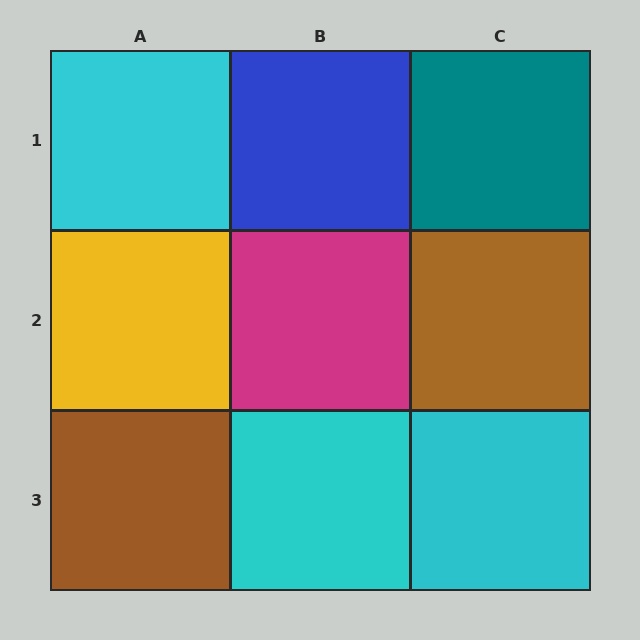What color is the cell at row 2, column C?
Brown.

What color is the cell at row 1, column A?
Cyan.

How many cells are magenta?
1 cell is magenta.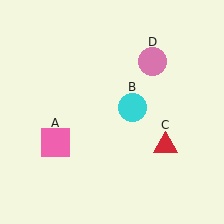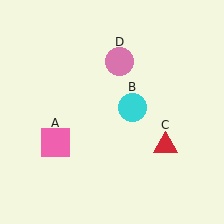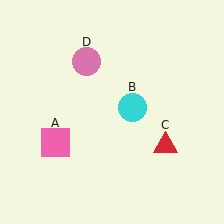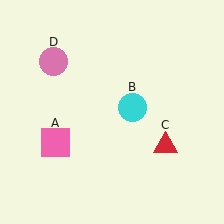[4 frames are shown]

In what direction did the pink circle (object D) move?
The pink circle (object D) moved left.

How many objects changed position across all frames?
1 object changed position: pink circle (object D).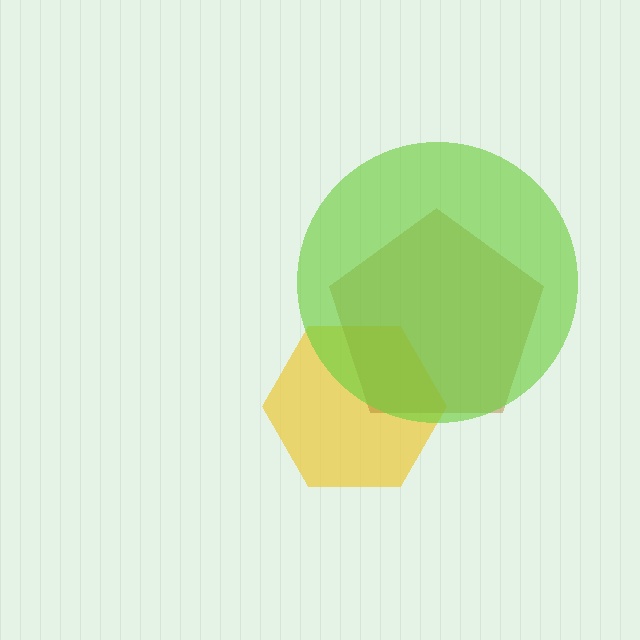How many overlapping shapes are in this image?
There are 3 overlapping shapes in the image.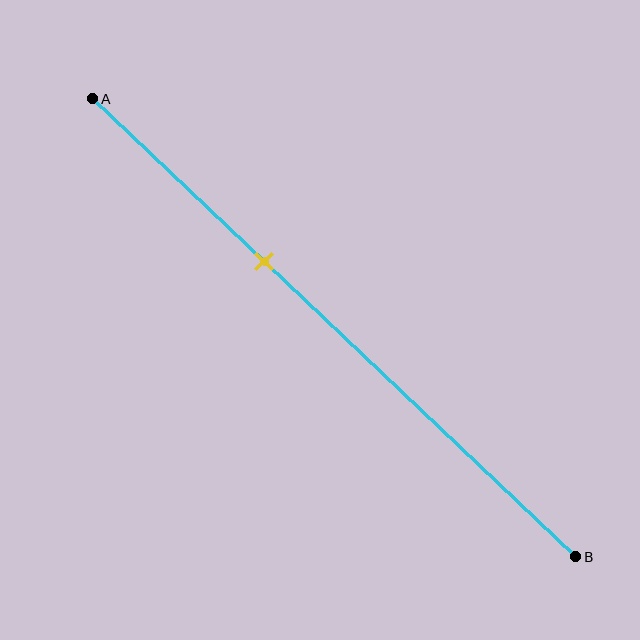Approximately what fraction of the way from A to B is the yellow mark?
The yellow mark is approximately 35% of the way from A to B.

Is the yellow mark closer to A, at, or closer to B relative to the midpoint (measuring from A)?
The yellow mark is closer to point A than the midpoint of segment AB.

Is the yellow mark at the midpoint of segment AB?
No, the mark is at about 35% from A, not at the 50% midpoint.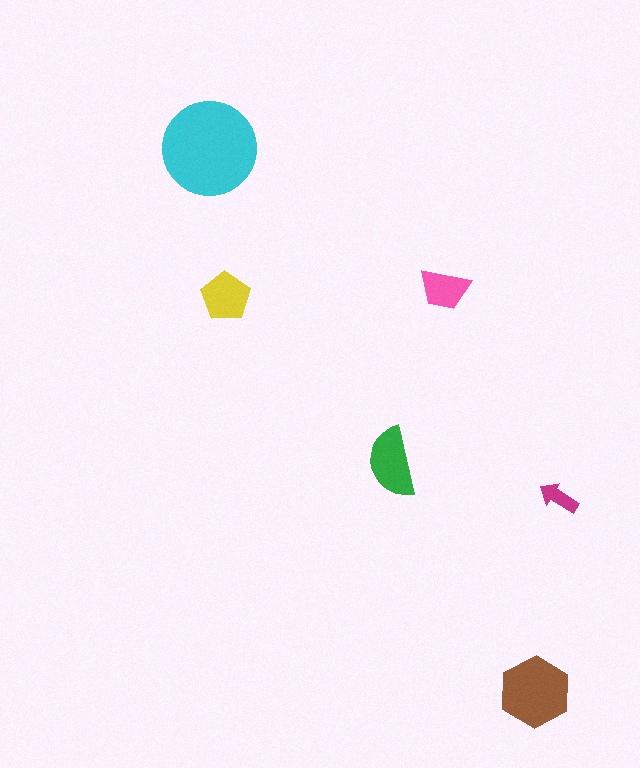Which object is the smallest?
The magenta arrow.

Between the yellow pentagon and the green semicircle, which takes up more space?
The green semicircle.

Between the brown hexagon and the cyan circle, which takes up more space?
The cyan circle.